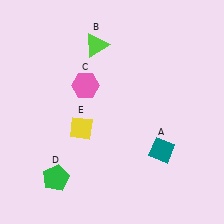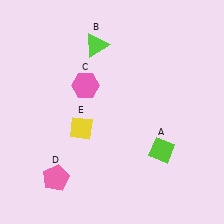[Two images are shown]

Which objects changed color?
A changed from teal to lime. D changed from green to pink.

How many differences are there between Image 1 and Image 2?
There are 2 differences between the two images.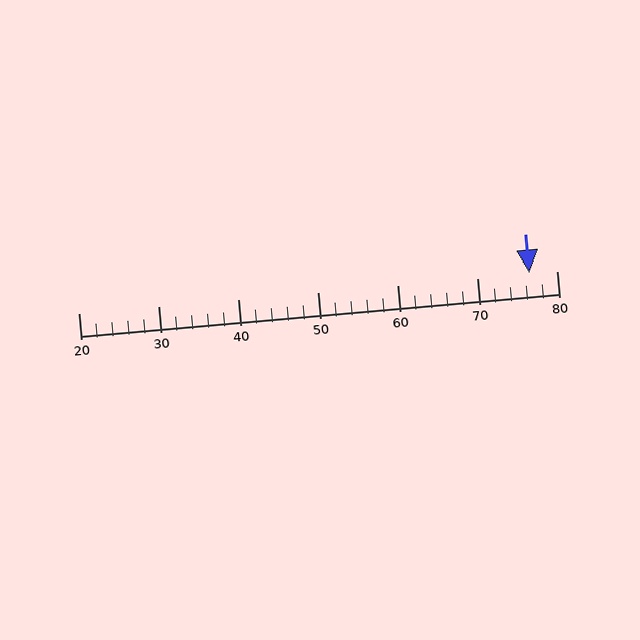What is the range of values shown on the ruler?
The ruler shows values from 20 to 80.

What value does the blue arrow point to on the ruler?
The blue arrow points to approximately 76.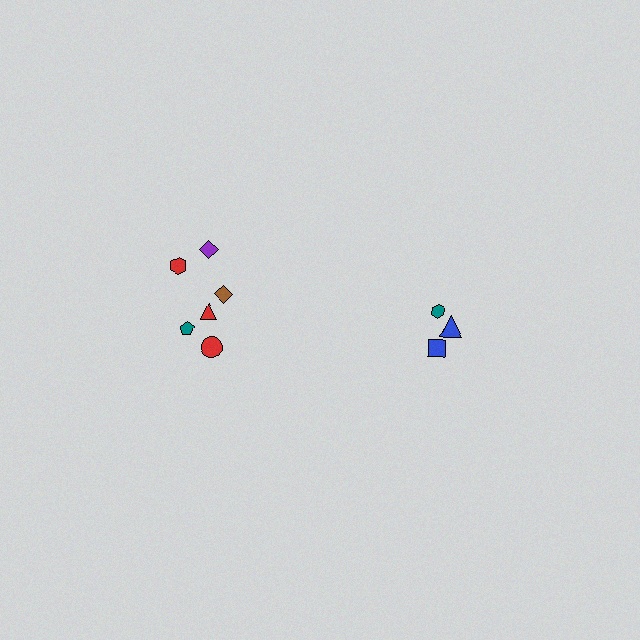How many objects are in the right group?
There are 3 objects.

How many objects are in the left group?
There are 6 objects.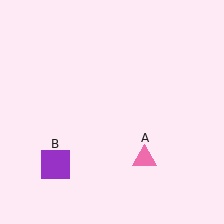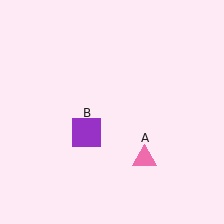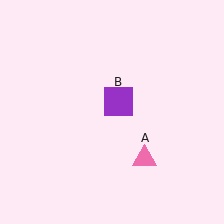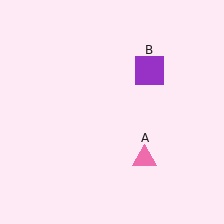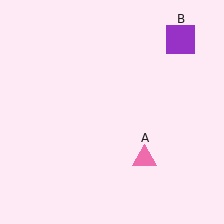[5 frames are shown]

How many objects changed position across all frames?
1 object changed position: purple square (object B).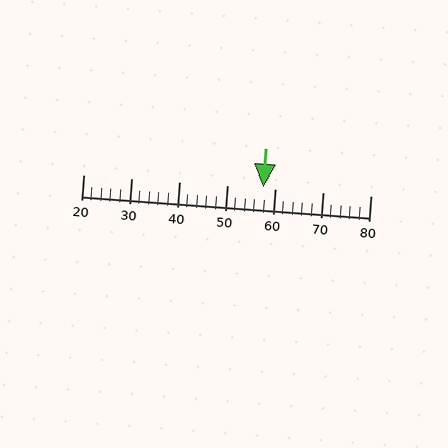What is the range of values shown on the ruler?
The ruler shows values from 20 to 80.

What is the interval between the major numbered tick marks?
The major tick marks are spaced 10 units apart.